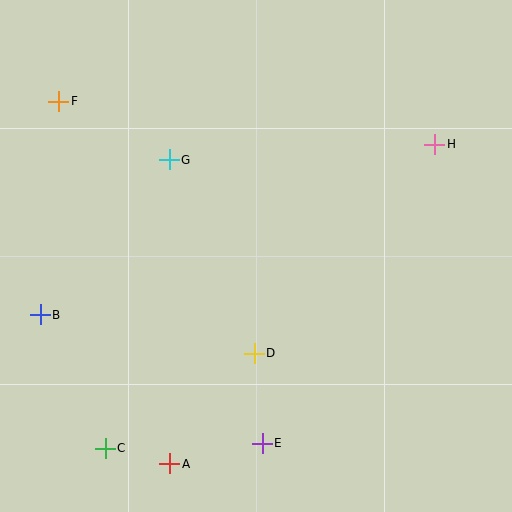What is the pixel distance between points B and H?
The distance between B and H is 430 pixels.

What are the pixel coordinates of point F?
Point F is at (59, 101).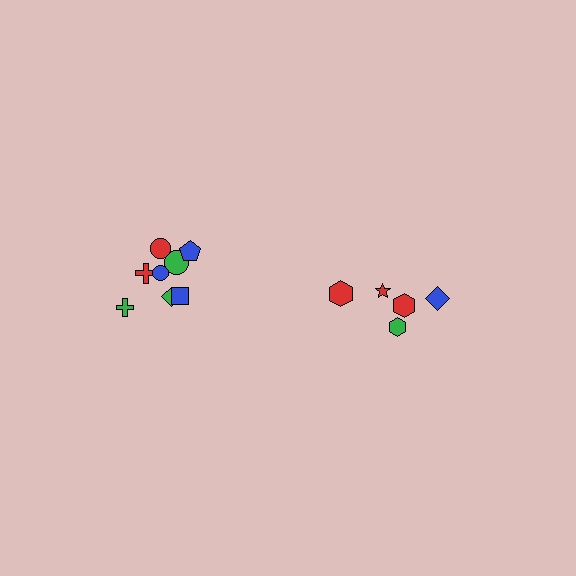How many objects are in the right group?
There are 5 objects.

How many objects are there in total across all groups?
There are 13 objects.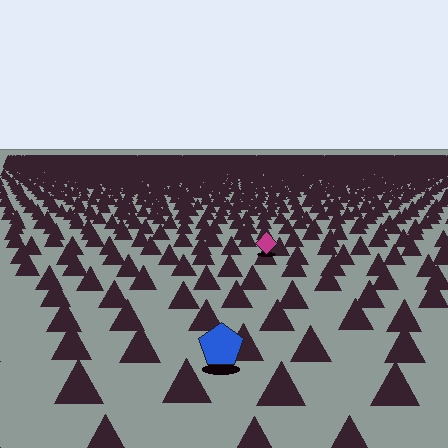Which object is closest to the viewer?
The blue pentagon is closest. The texture marks near it are larger and more spread out.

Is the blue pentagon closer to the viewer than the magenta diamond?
Yes. The blue pentagon is closer — you can tell from the texture gradient: the ground texture is coarser near it.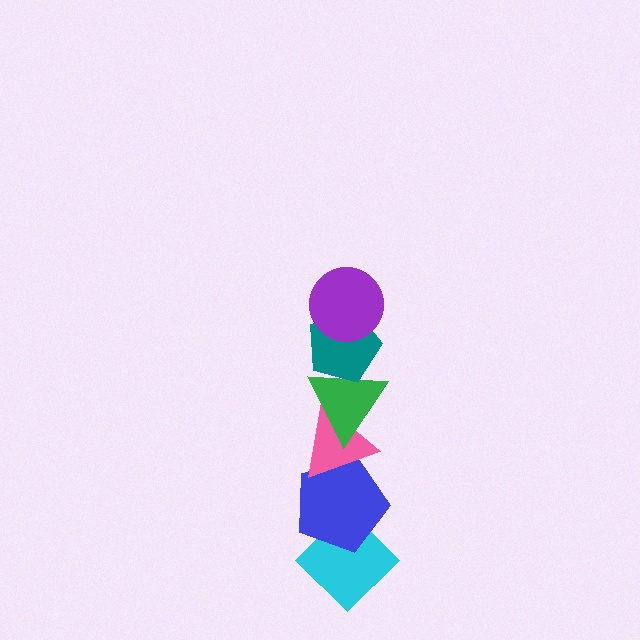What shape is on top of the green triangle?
The teal pentagon is on top of the green triangle.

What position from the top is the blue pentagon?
The blue pentagon is 5th from the top.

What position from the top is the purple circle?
The purple circle is 1st from the top.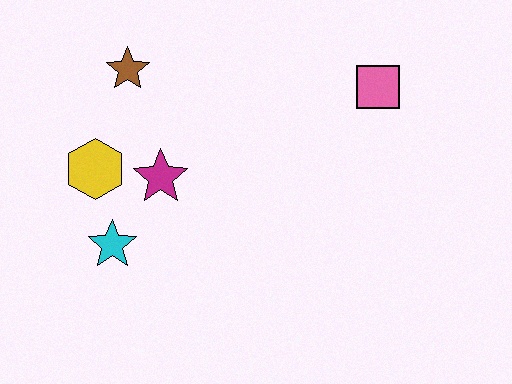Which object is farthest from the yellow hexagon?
The pink square is farthest from the yellow hexagon.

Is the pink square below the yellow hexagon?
No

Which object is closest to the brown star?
The yellow hexagon is closest to the brown star.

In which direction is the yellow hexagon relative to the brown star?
The yellow hexagon is below the brown star.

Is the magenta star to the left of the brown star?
No